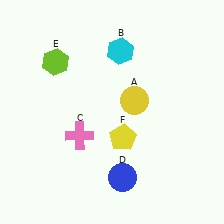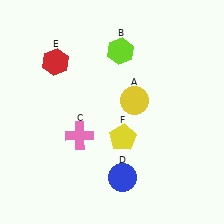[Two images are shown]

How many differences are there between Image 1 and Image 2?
There are 2 differences between the two images.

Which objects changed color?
B changed from cyan to lime. E changed from lime to red.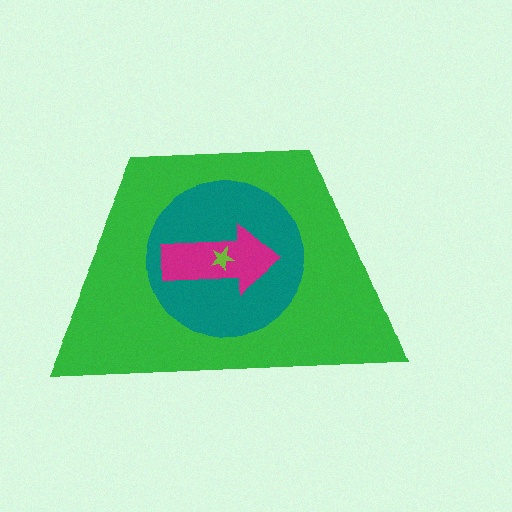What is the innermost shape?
The lime star.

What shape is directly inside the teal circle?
The magenta arrow.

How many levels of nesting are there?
4.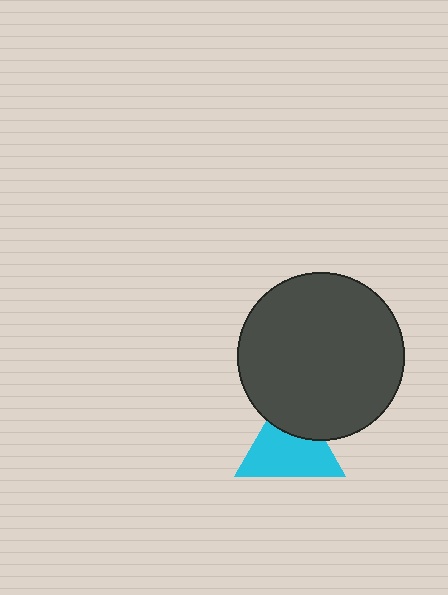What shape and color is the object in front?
The object in front is a dark gray circle.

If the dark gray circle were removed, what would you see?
You would see the complete cyan triangle.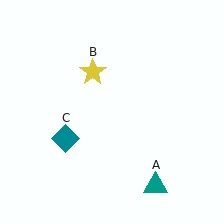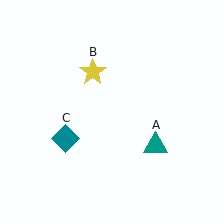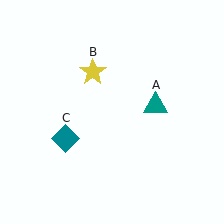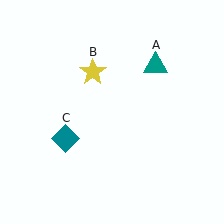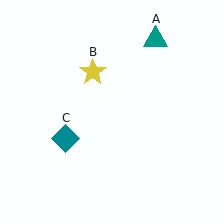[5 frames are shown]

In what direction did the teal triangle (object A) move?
The teal triangle (object A) moved up.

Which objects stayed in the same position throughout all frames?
Yellow star (object B) and teal diamond (object C) remained stationary.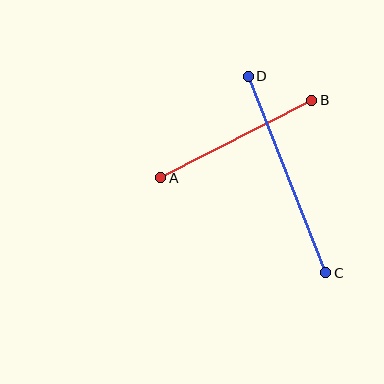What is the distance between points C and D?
The distance is approximately 211 pixels.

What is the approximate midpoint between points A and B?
The midpoint is at approximately (236, 139) pixels.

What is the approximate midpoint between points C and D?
The midpoint is at approximately (287, 175) pixels.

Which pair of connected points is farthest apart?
Points C and D are farthest apart.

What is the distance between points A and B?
The distance is approximately 170 pixels.